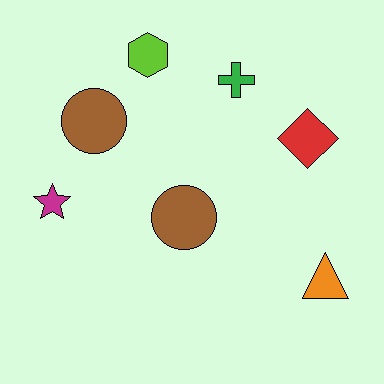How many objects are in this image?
There are 7 objects.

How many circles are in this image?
There are 2 circles.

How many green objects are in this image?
There is 1 green object.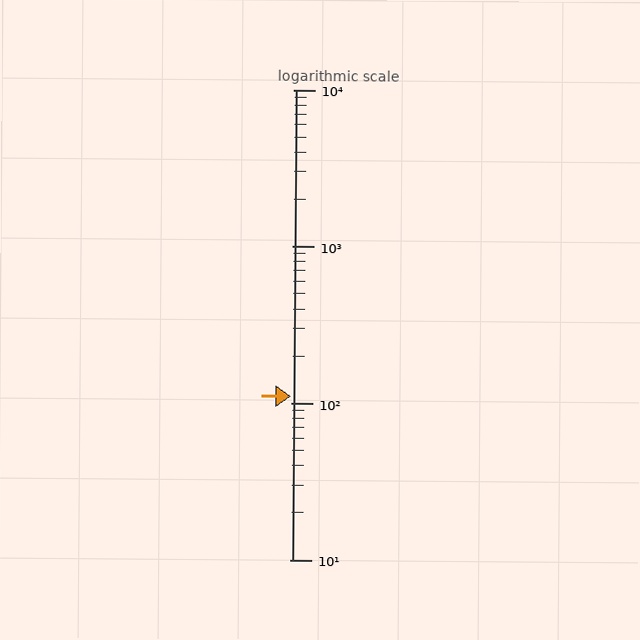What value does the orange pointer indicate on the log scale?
The pointer indicates approximately 110.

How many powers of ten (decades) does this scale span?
The scale spans 3 decades, from 10 to 10000.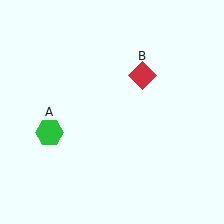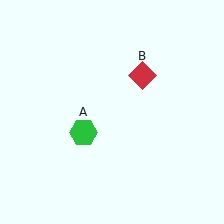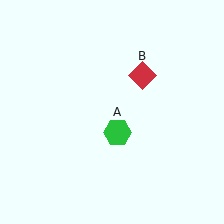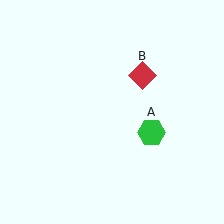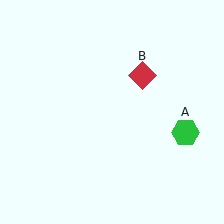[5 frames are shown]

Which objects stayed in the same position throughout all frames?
Red diamond (object B) remained stationary.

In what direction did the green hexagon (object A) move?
The green hexagon (object A) moved right.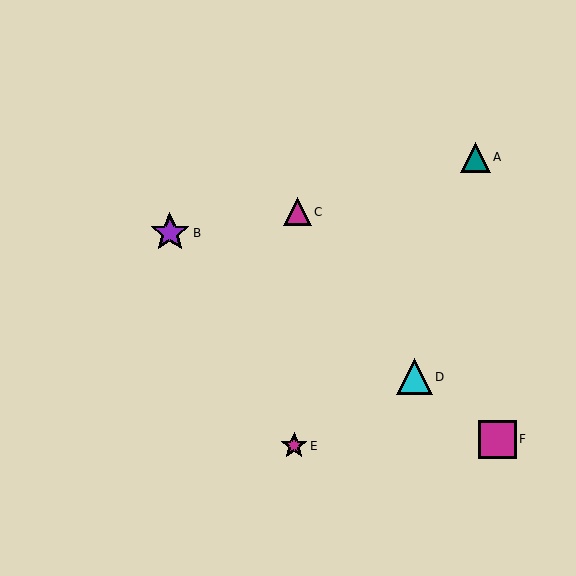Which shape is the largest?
The purple star (labeled B) is the largest.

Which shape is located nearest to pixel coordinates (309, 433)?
The magenta star (labeled E) at (294, 446) is nearest to that location.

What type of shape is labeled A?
Shape A is a teal triangle.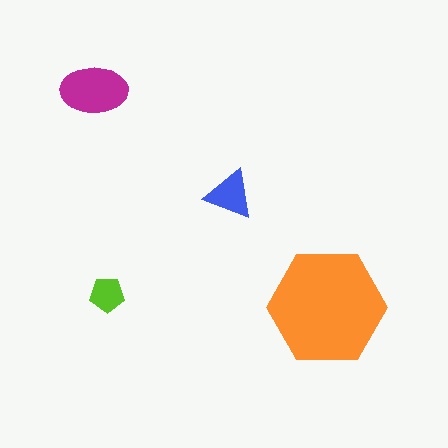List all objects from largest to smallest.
The orange hexagon, the magenta ellipse, the blue triangle, the lime pentagon.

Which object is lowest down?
The orange hexagon is bottommost.